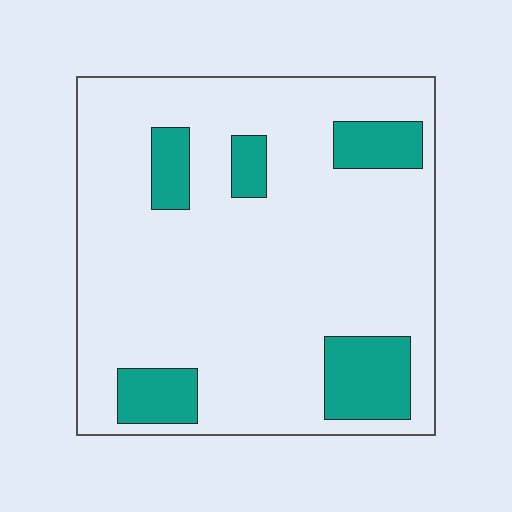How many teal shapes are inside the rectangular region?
5.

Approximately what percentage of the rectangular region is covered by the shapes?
Approximately 15%.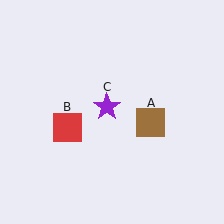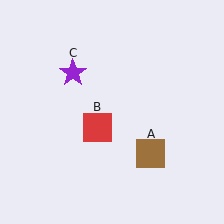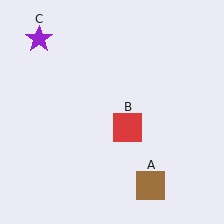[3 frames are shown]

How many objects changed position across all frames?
3 objects changed position: brown square (object A), red square (object B), purple star (object C).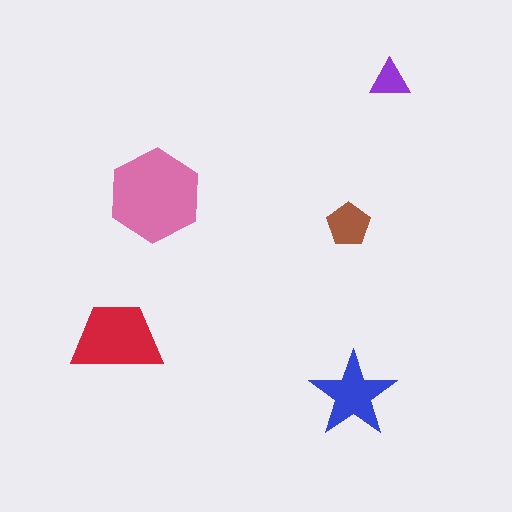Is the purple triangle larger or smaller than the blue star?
Smaller.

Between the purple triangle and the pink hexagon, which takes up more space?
The pink hexagon.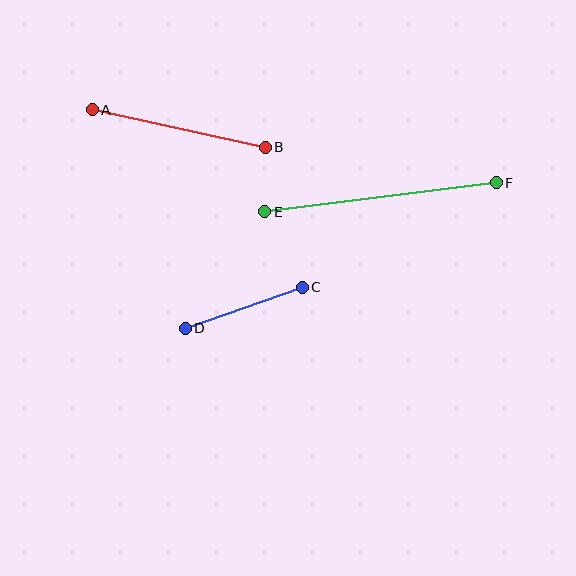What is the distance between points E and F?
The distance is approximately 233 pixels.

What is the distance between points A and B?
The distance is approximately 177 pixels.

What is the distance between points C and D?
The distance is approximately 124 pixels.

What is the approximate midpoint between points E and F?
The midpoint is at approximately (380, 197) pixels.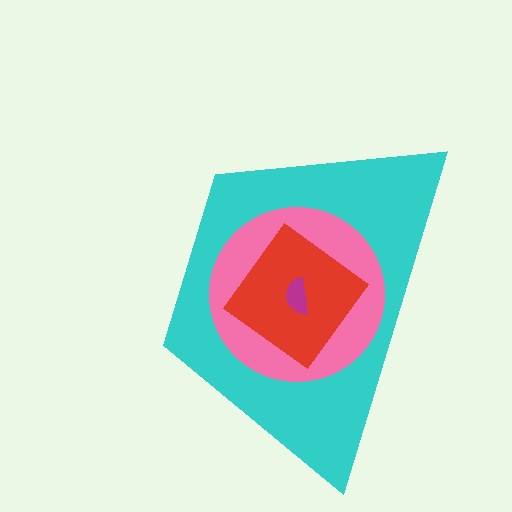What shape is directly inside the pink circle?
The red diamond.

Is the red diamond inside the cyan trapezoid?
Yes.